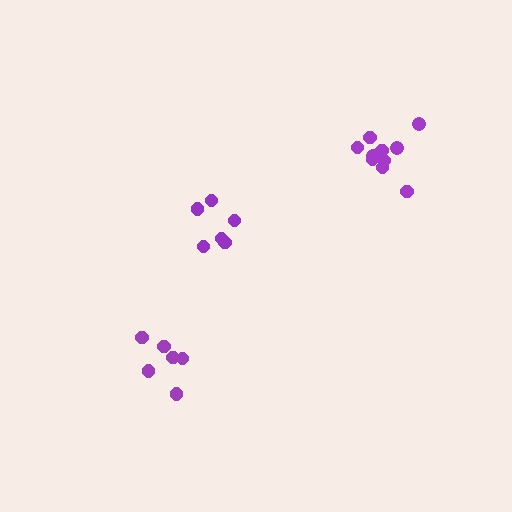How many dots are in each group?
Group 1: 6 dots, Group 2: 10 dots, Group 3: 6 dots (22 total).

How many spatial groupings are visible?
There are 3 spatial groupings.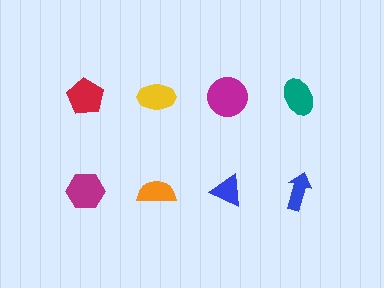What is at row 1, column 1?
A red pentagon.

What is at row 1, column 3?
A magenta circle.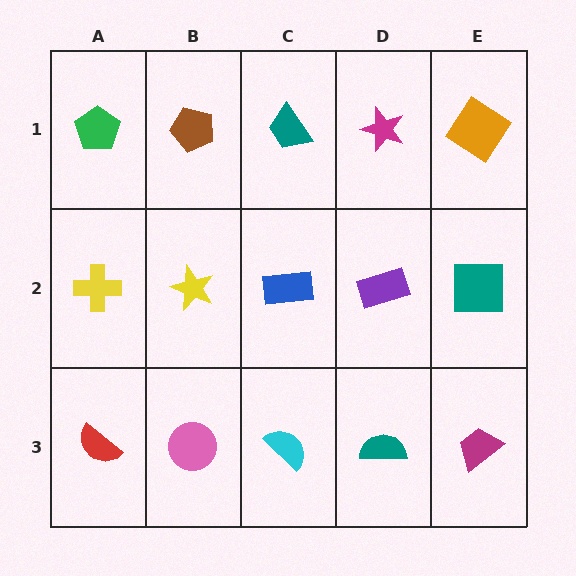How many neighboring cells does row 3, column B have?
3.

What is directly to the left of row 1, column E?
A magenta star.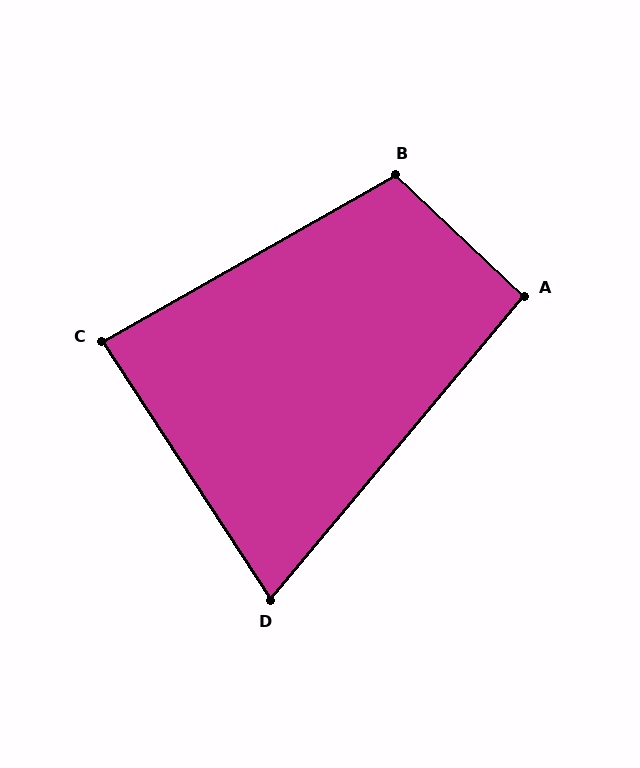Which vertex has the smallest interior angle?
D, at approximately 73 degrees.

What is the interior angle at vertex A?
Approximately 93 degrees (approximately right).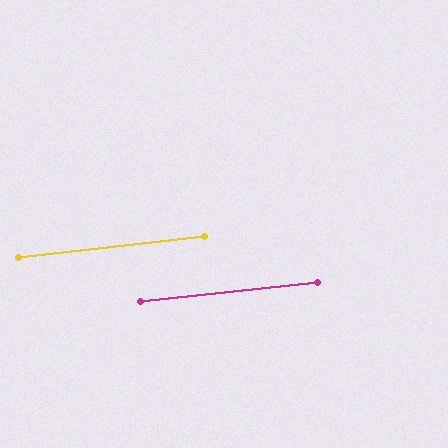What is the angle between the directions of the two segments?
Approximately 0 degrees.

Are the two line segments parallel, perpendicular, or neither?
Parallel — their directions differ by only 0.3°.